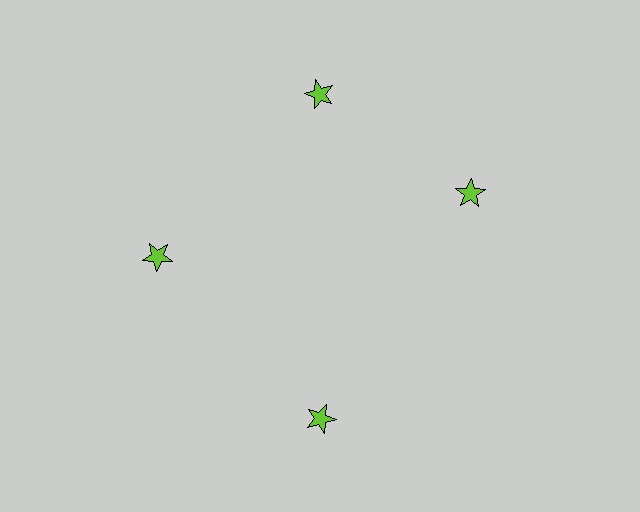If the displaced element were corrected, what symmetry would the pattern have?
It would have 4-fold rotational symmetry — the pattern would map onto itself every 90 degrees.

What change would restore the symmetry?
The symmetry would be restored by rotating it back into even spacing with its neighbors so that all 4 stars sit at equal angles and equal distance from the center.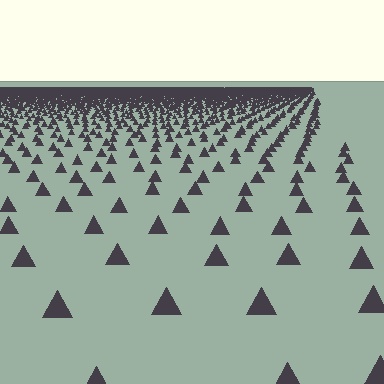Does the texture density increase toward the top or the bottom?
Density increases toward the top.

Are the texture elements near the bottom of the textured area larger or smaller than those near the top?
Larger. Near the bottom, elements are closer to the viewer and appear at a bigger on-screen size.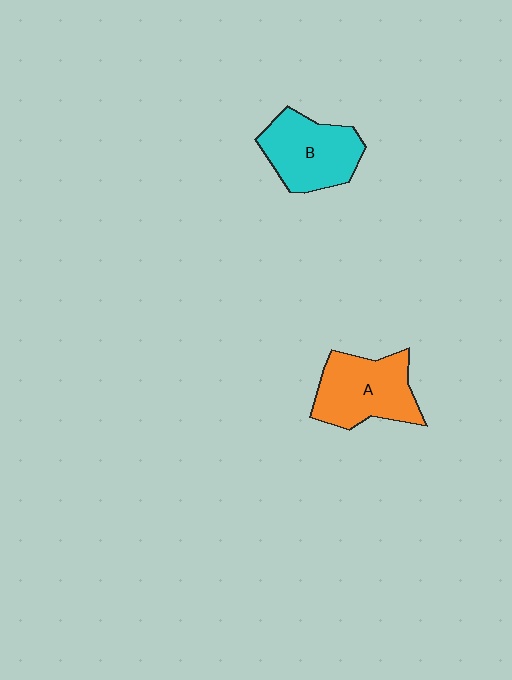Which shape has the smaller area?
Shape B (cyan).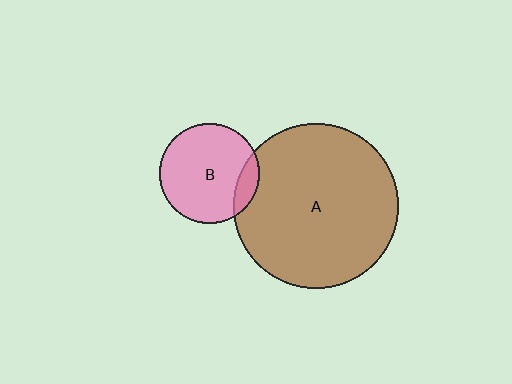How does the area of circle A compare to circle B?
Approximately 2.7 times.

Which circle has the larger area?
Circle A (brown).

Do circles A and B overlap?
Yes.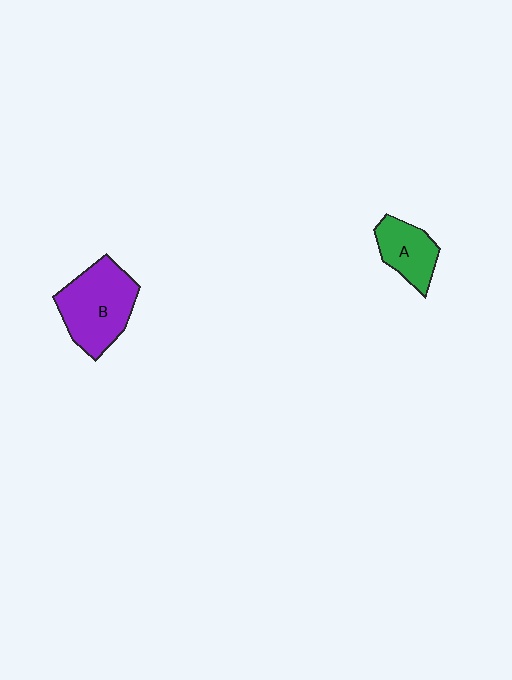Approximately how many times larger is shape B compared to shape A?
Approximately 1.7 times.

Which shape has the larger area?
Shape B (purple).